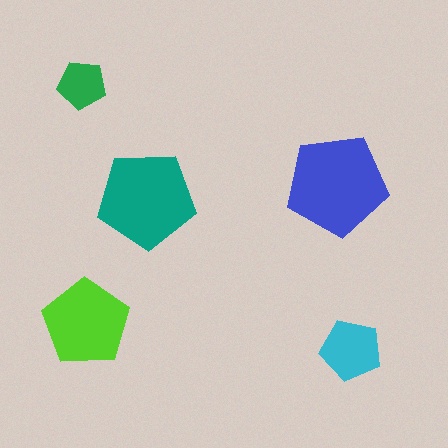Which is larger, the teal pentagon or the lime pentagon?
The teal one.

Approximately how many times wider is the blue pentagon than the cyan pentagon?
About 1.5 times wider.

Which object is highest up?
The green pentagon is topmost.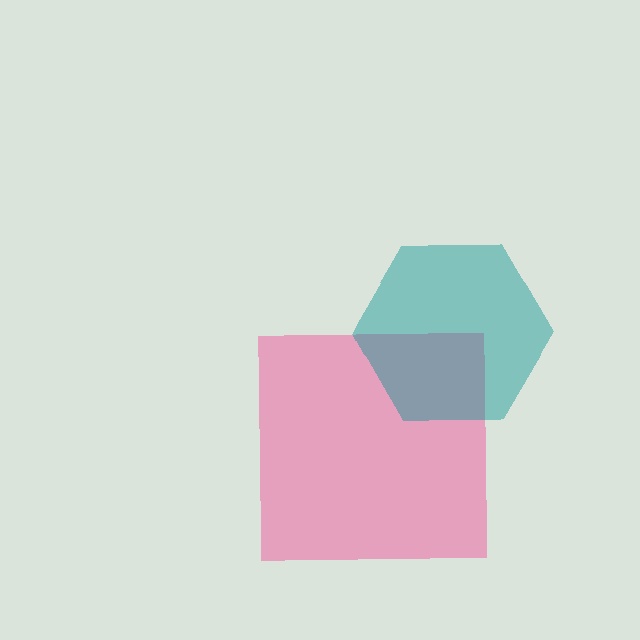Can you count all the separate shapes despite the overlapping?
Yes, there are 2 separate shapes.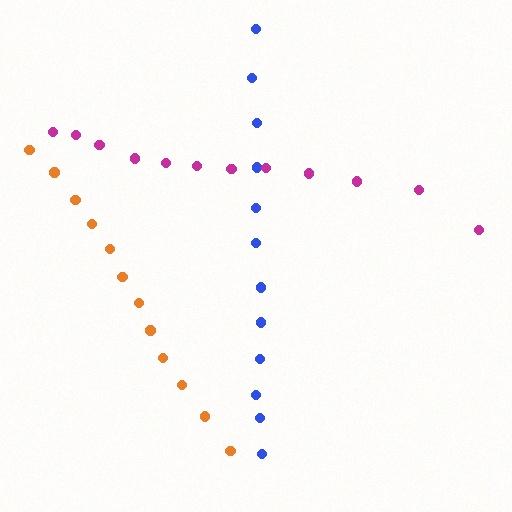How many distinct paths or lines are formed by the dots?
There are 3 distinct paths.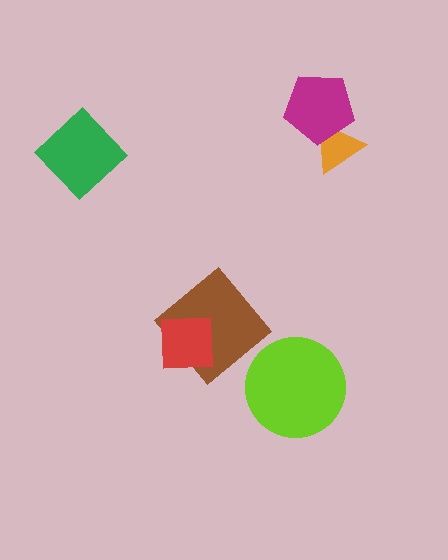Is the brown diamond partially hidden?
Yes, it is partially covered by another shape.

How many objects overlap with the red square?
1 object overlaps with the red square.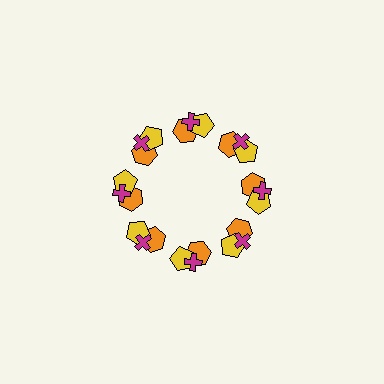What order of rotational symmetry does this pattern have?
This pattern has 8-fold rotational symmetry.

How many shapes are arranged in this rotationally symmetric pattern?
There are 24 shapes, arranged in 8 groups of 3.